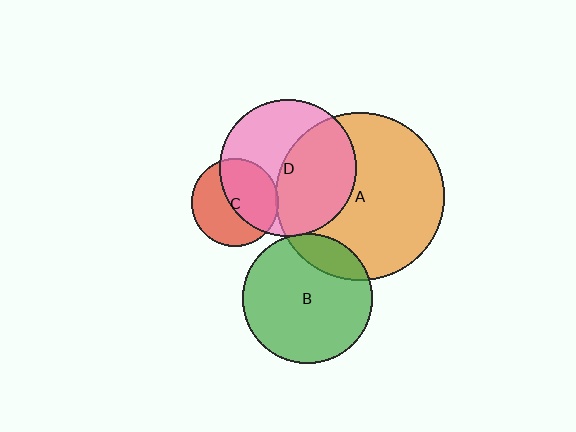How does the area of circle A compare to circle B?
Approximately 1.7 times.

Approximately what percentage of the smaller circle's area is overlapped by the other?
Approximately 15%.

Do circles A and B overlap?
Yes.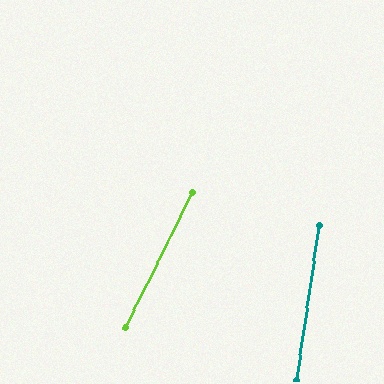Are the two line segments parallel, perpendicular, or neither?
Neither parallel nor perpendicular — they differ by about 18°.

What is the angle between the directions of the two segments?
Approximately 18 degrees.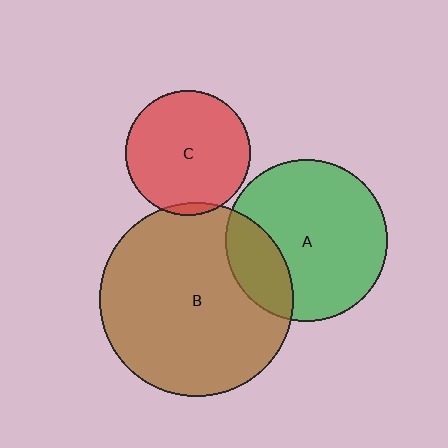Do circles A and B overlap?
Yes.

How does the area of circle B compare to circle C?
Approximately 2.4 times.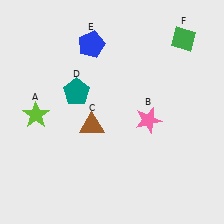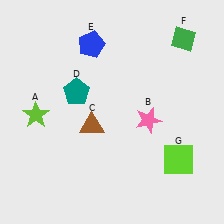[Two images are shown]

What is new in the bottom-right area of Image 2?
A lime square (G) was added in the bottom-right area of Image 2.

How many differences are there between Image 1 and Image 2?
There is 1 difference between the two images.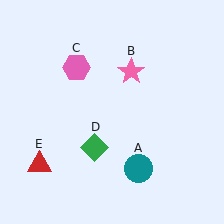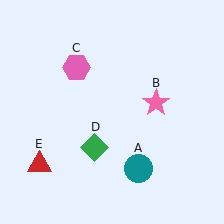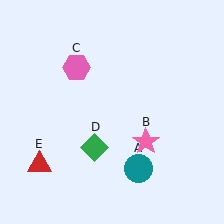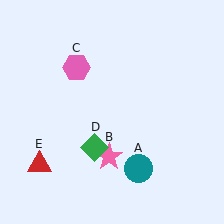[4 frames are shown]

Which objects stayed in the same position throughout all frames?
Teal circle (object A) and pink hexagon (object C) and green diamond (object D) and red triangle (object E) remained stationary.